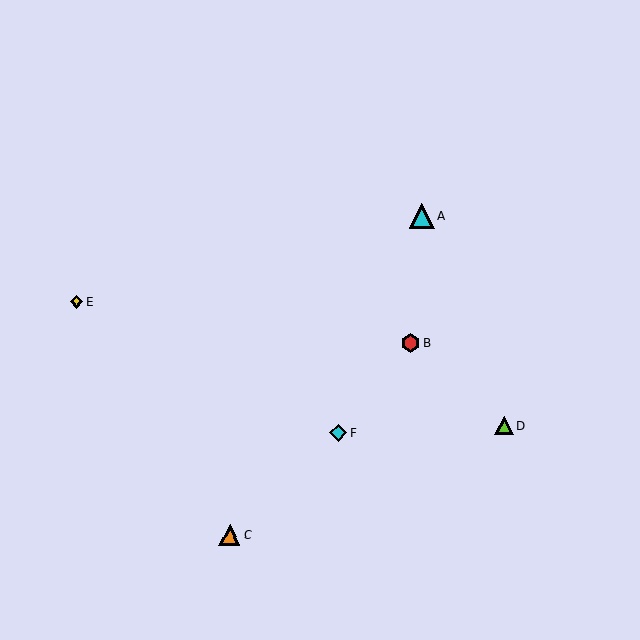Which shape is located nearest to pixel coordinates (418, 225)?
The cyan triangle (labeled A) at (422, 216) is nearest to that location.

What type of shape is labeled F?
Shape F is a cyan diamond.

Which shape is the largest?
The cyan triangle (labeled A) is the largest.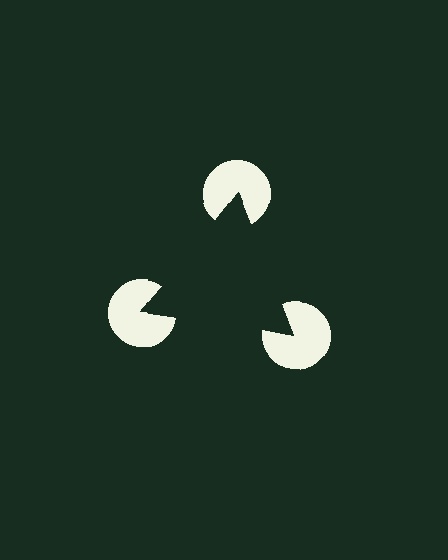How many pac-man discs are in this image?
There are 3 — one at each vertex of the illusory triangle.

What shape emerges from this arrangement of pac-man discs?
An illusory triangle — its edges are inferred from the aligned wedge cuts in the pac-man discs, not physically drawn.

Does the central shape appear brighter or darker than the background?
It typically appears slightly darker than the background, even though no actual brightness change is drawn.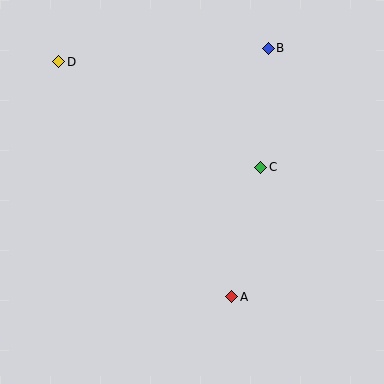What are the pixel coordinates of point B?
Point B is at (268, 48).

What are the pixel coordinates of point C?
Point C is at (260, 167).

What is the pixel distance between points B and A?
The distance between B and A is 251 pixels.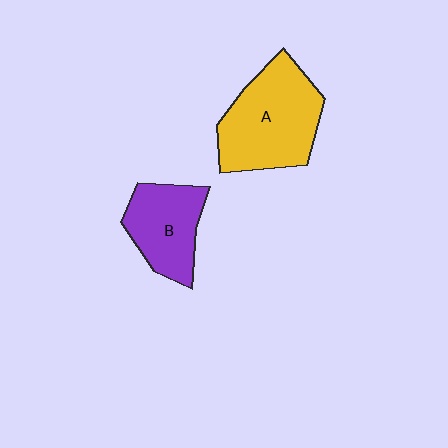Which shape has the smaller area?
Shape B (purple).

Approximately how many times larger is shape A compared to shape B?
Approximately 1.5 times.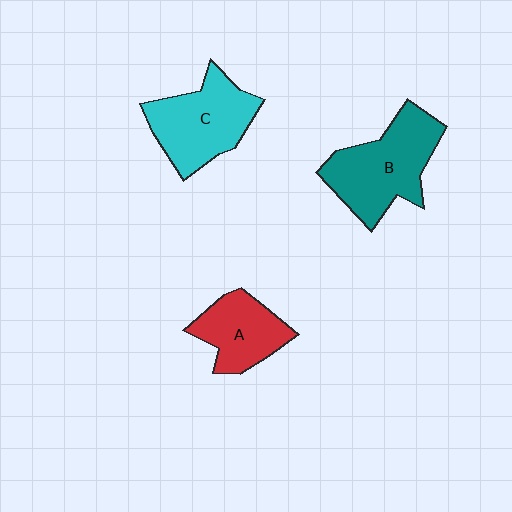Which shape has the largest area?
Shape B (teal).